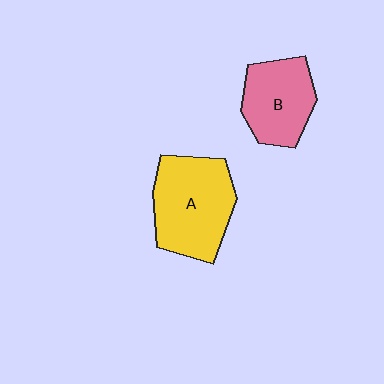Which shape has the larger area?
Shape A (yellow).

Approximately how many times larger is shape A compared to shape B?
Approximately 1.3 times.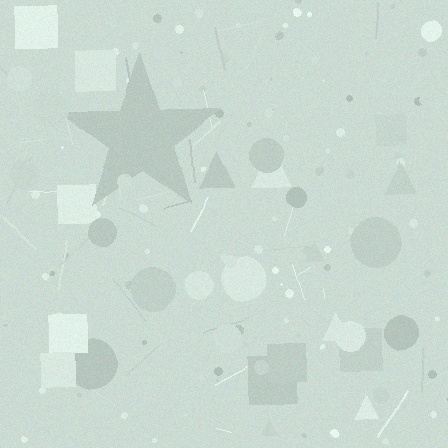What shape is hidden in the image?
A star is hidden in the image.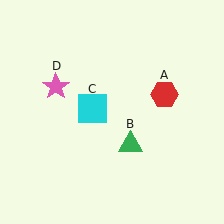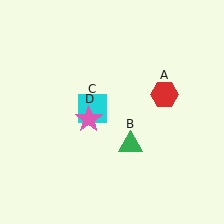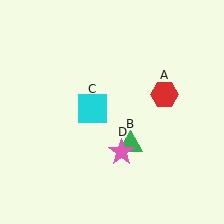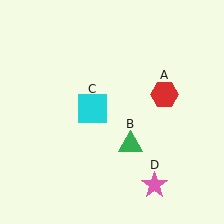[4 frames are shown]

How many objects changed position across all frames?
1 object changed position: pink star (object D).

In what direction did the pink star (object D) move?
The pink star (object D) moved down and to the right.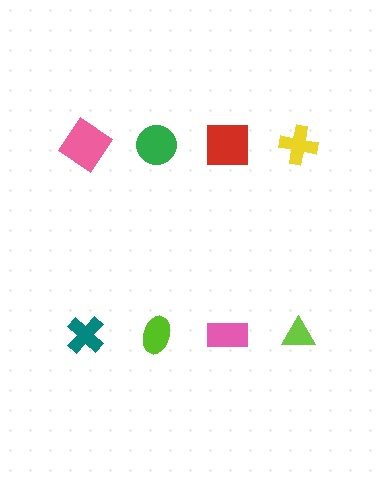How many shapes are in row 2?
4 shapes.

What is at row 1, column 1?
A pink diamond.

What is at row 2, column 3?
A pink rectangle.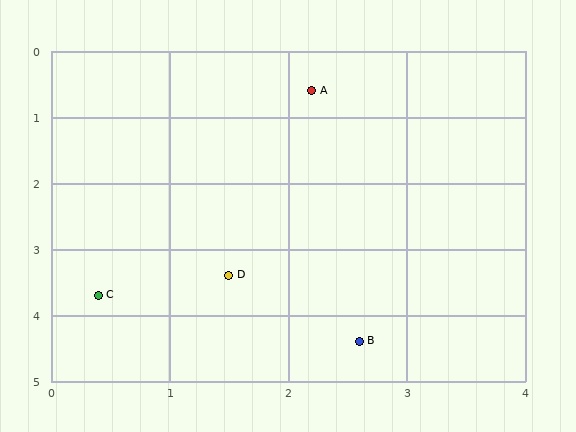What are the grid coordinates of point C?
Point C is at approximately (0.4, 3.7).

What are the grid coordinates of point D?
Point D is at approximately (1.5, 3.4).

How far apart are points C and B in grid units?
Points C and B are about 2.3 grid units apart.